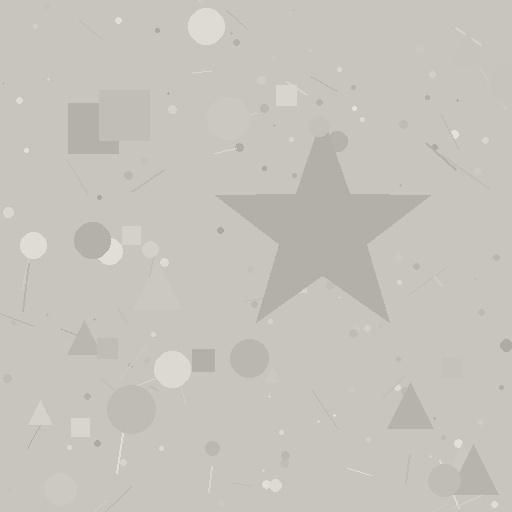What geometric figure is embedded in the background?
A star is embedded in the background.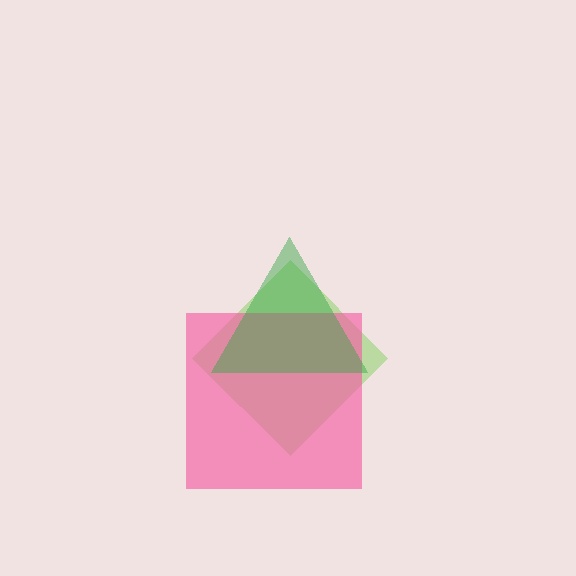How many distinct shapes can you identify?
There are 3 distinct shapes: a lime diamond, a pink square, a green triangle.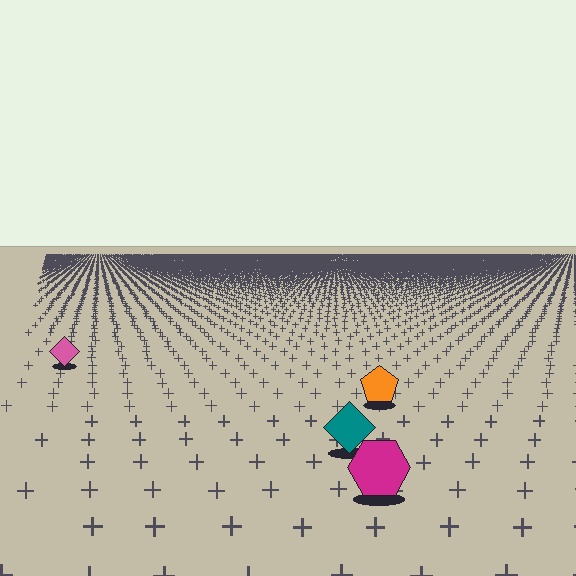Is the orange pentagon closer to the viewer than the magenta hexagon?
No. The magenta hexagon is closer — you can tell from the texture gradient: the ground texture is coarser near it.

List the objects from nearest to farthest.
From nearest to farthest: the magenta hexagon, the teal diamond, the orange pentagon, the pink diamond.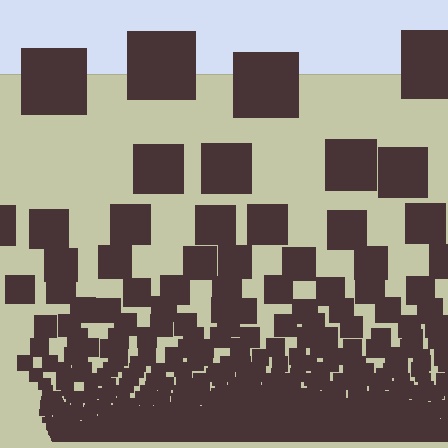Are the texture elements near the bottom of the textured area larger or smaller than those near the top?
Smaller. The gradient is inverted — elements near the bottom are smaller and denser.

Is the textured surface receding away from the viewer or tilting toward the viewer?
The surface appears to tilt toward the viewer. Texture elements get larger and sparser toward the top.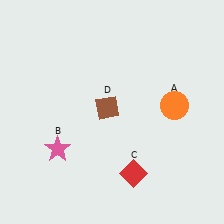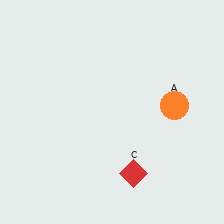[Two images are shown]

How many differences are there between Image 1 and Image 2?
There are 2 differences between the two images.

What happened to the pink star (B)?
The pink star (B) was removed in Image 2. It was in the bottom-left area of Image 1.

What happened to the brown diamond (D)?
The brown diamond (D) was removed in Image 2. It was in the top-left area of Image 1.